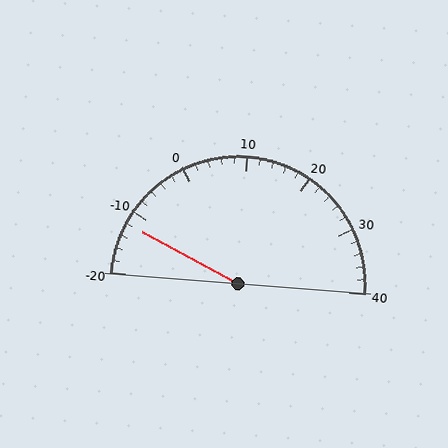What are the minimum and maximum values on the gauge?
The gauge ranges from -20 to 40.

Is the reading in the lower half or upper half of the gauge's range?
The reading is in the lower half of the range (-20 to 40).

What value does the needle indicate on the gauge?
The needle indicates approximately -12.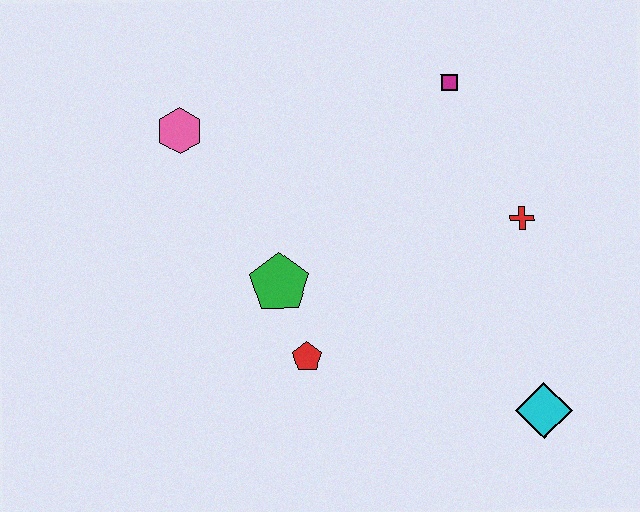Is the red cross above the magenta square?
No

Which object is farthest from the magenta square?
The cyan diamond is farthest from the magenta square.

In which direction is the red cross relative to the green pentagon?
The red cross is to the right of the green pentagon.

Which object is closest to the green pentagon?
The red pentagon is closest to the green pentagon.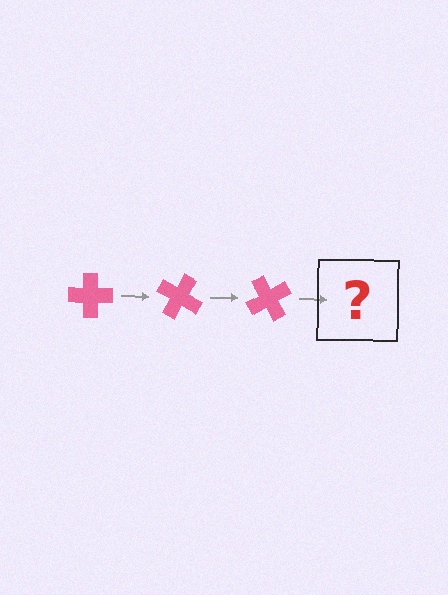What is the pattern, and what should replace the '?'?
The pattern is that the cross rotates 30 degrees each step. The '?' should be a pink cross rotated 90 degrees.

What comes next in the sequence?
The next element should be a pink cross rotated 90 degrees.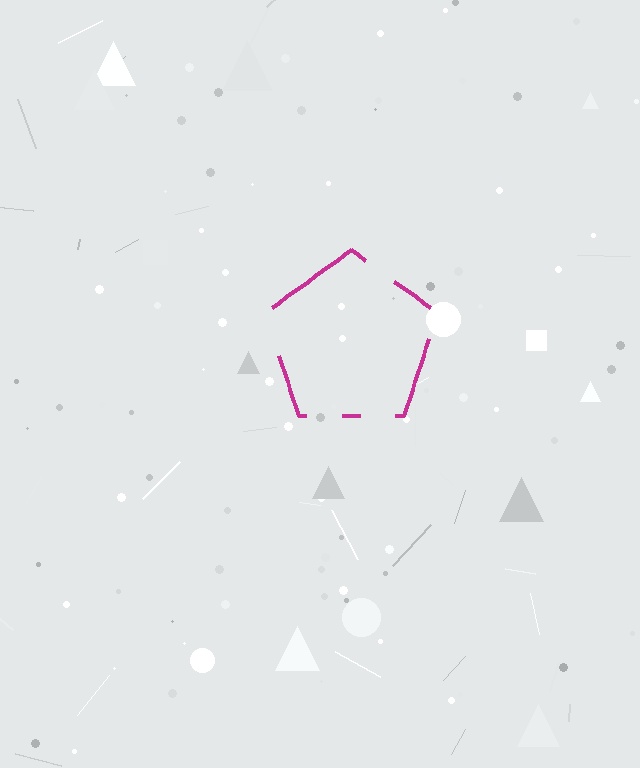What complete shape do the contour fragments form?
The contour fragments form a pentagon.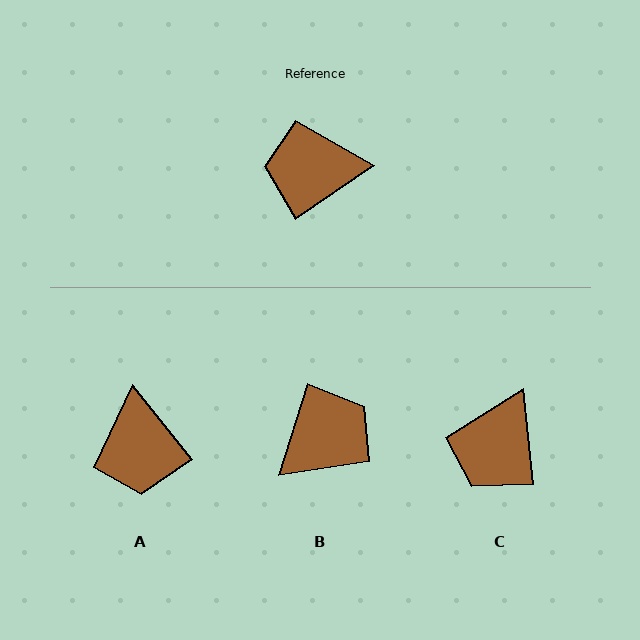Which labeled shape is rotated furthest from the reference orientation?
B, about 142 degrees away.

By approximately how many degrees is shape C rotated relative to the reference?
Approximately 61 degrees counter-clockwise.